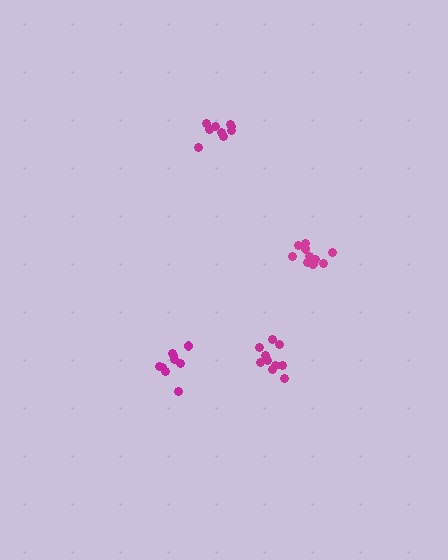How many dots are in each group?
Group 1: 9 dots, Group 2: 9 dots, Group 3: 10 dots, Group 4: 10 dots (38 total).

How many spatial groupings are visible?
There are 4 spatial groupings.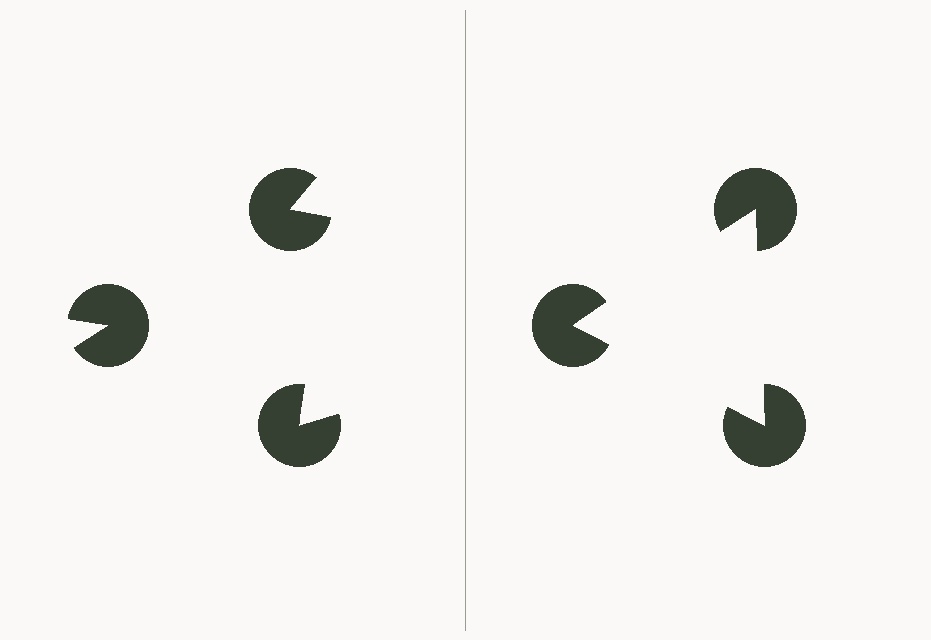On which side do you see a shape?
An illusory triangle appears on the right side. On the left side the wedge cuts are rotated, so no coherent shape forms.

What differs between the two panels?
The pac-man discs are positioned identically on both sides; only the wedge orientations differ. On the right they align to a triangle; on the left they are misaligned.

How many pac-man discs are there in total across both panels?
6 — 3 on each side.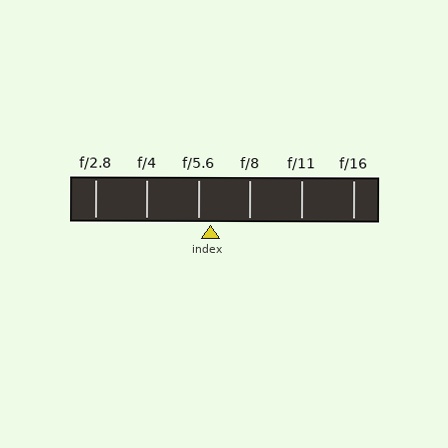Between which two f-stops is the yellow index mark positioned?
The index mark is between f/5.6 and f/8.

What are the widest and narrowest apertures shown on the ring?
The widest aperture shown is f/2.8 and the narrowest is f/16.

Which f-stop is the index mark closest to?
The index mark is closest to f/5.6.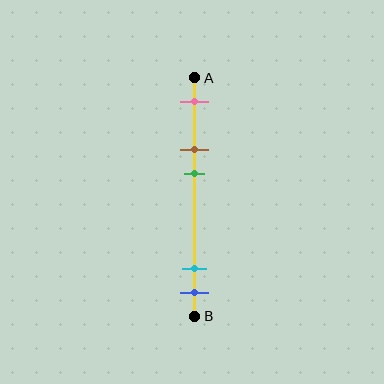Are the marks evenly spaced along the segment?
No, the marks are not evenly spaced.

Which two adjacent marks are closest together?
The cyan and blue marks are the closest adjacent pair.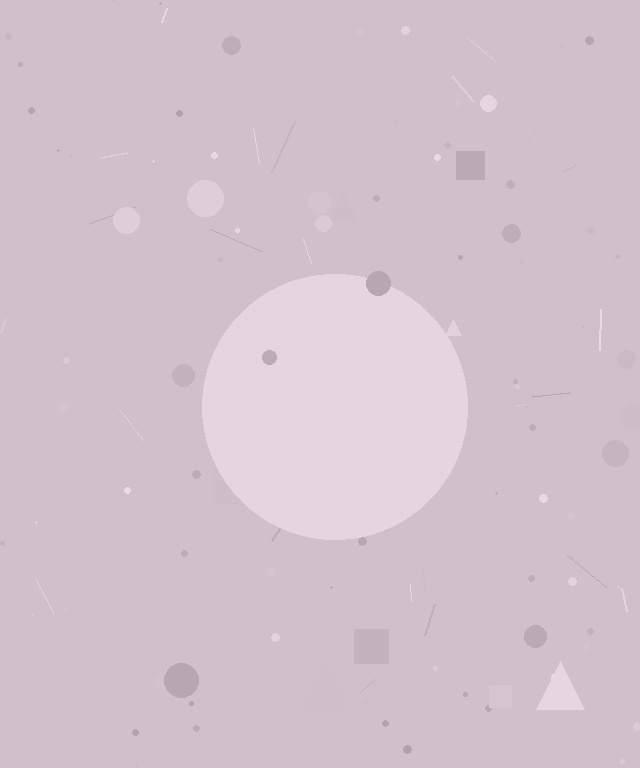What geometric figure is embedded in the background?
A circle is embedded in the background.